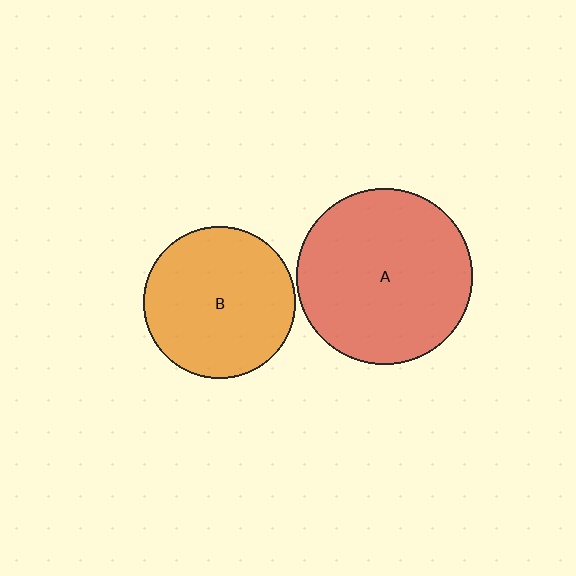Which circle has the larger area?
Circle A (red).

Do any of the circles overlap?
No, none of the circles overlap.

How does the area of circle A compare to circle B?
Approximately 1.3 times.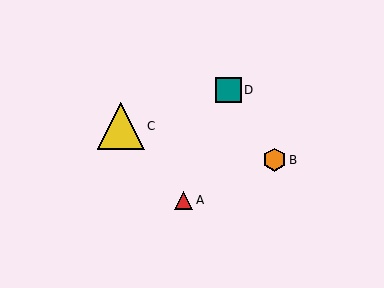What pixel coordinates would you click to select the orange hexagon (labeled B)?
Click at (274, 160) to select the orange hexagon B.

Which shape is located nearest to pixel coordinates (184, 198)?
The red triangle (labeled A) at (183, 200) is nearest to that location.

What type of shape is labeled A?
Shape A is a red triangle.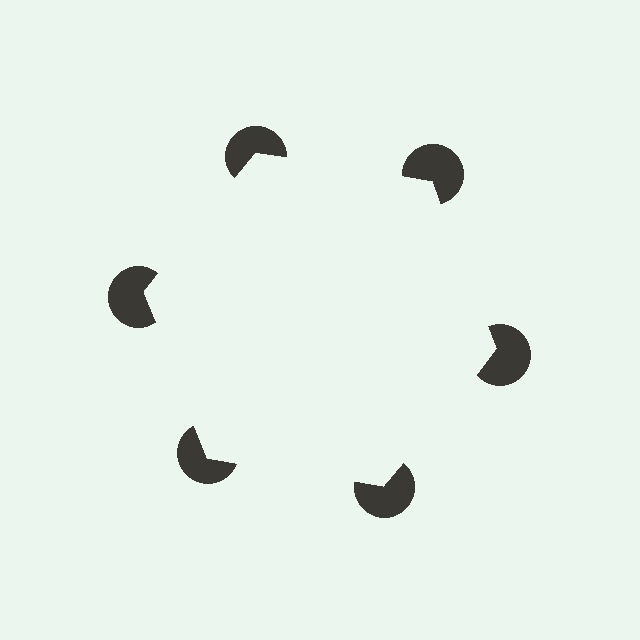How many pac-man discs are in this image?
There are 6 — one at each vertex of the illusory hexagon.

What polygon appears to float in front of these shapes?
An illusory hexagon — its edges are inferred from the aligned wedge cuts in the pac-man discs, not physically drawn.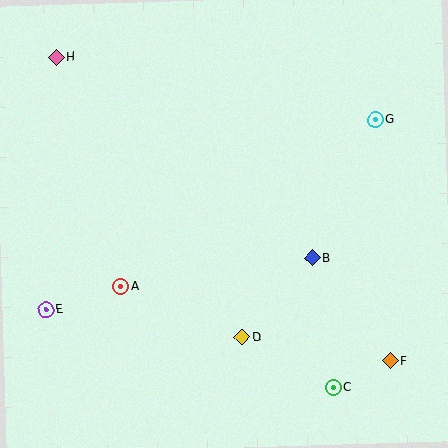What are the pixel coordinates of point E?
Point E is at (46, 310).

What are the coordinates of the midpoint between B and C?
The midpoint between B and C is at (323, 323).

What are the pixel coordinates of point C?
Point C is at (333, 387).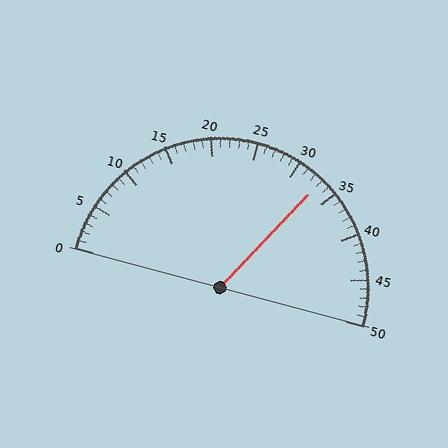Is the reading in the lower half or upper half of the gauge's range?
The reading is in the upper half of the range (0 to 50).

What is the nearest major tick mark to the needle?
The nearest major tick mark is 35.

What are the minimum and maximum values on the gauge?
The gauge ranges from 0 to 50.